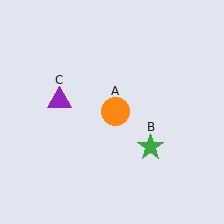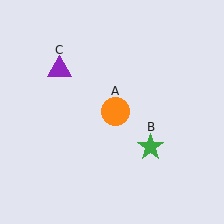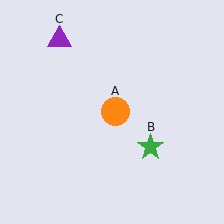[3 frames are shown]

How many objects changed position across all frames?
1 object changed position: purple triangle (object C).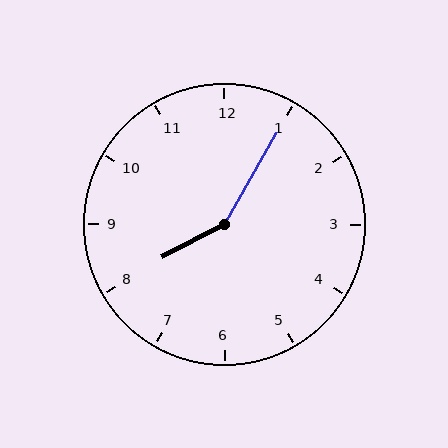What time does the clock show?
8:05.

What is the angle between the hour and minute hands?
Approximately 148 degrees.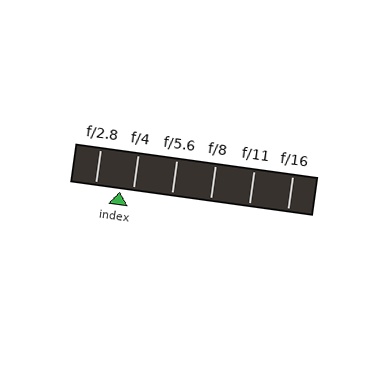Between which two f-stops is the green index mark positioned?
The index mark is between f/2.8 and f/4.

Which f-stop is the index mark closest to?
The index mark is closest to f/4.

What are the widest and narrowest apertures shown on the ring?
The widest aperture shown is f/2.8 and the narrowest is f/16.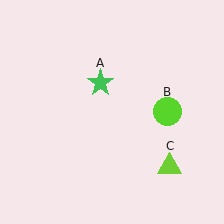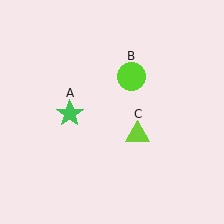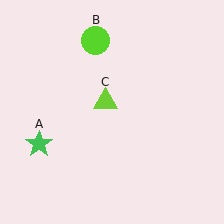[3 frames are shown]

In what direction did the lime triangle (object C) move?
The lime triangle (object C) moved up and to the left.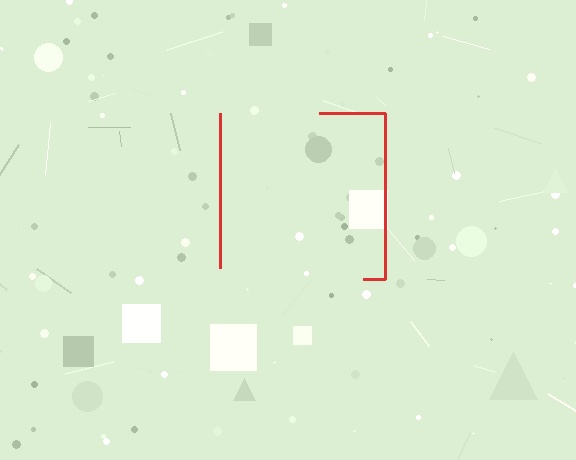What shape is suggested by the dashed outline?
The dashed outline suggests a square.